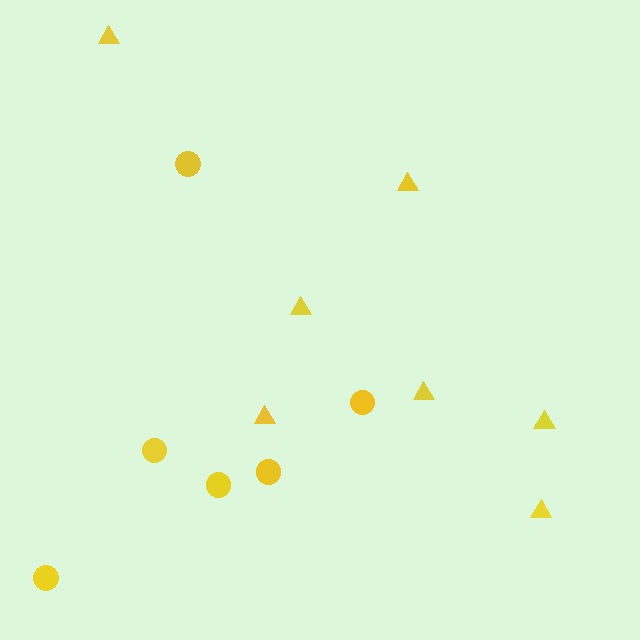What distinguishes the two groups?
There are 2 groups: one group of triangles (7) and one group of circles (6).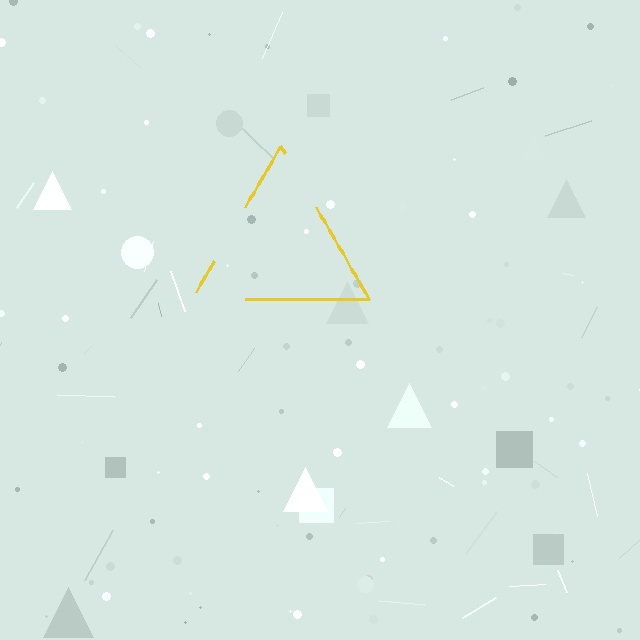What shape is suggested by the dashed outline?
The dashed outline suggests a triangle.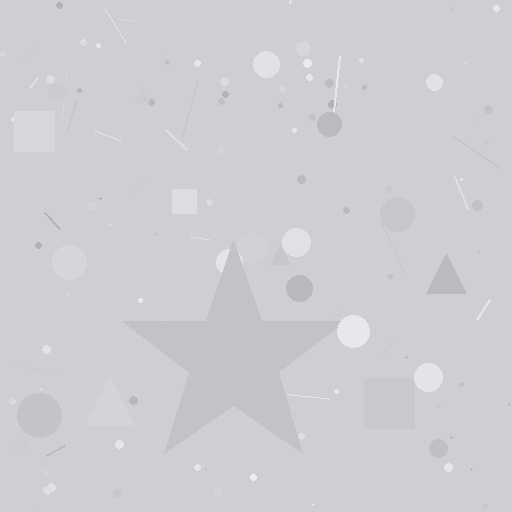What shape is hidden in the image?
A star is hidden in the image.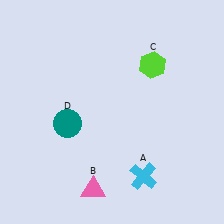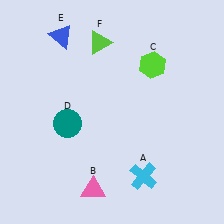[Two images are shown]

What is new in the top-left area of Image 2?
A blue triangle (E) was added in the top-left area of Image 2.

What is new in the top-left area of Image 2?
A lime triangle (F) was added in the top-left area of Image 2.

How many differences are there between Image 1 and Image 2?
There are 2 differences between the two images.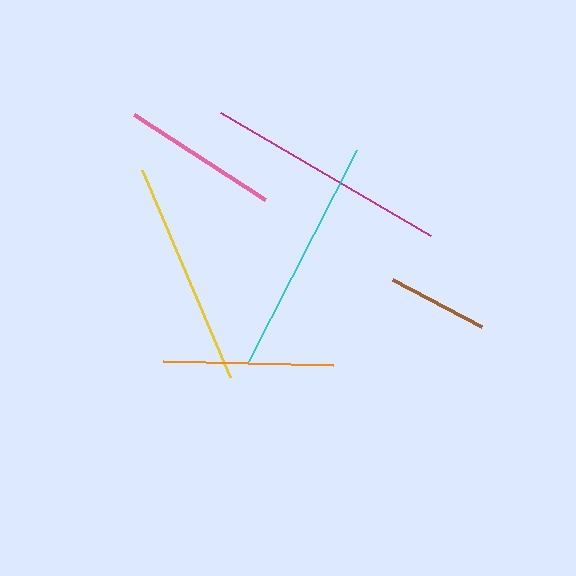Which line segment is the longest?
The magenta line is the longest at approximately 244 pixels.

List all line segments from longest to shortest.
From longest to shortest: magenta, cyan, yellow, orange, pink, brown.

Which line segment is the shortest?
The brown line is the shortest at approximately 101 pixels.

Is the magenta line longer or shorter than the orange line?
The magenta line is longer than the orange line.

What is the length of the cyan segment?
The cyan segment is approximately 237 pixels long.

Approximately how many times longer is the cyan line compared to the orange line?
The cyan line is approximately 1.4 times the length of the orange line.